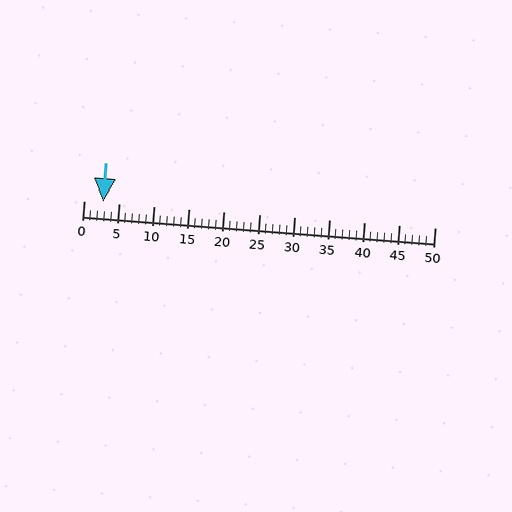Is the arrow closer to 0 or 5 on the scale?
The arrow is closer to 5.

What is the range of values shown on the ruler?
The ruler shows values from 0 to 50.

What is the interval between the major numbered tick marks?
The major tick marks are spaced 5 units apart.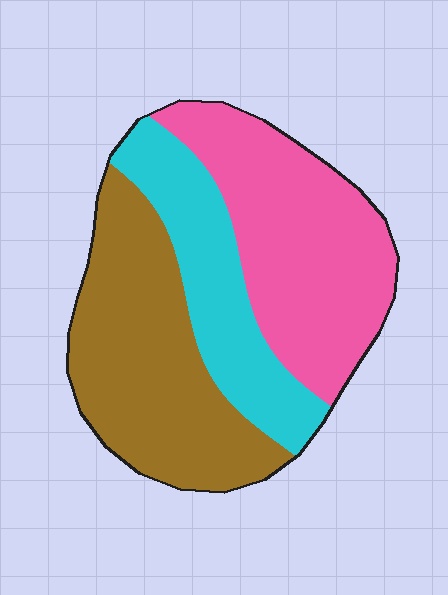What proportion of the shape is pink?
Pink covers about 40% of the shape.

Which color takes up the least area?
Cyan, at roughly 25%.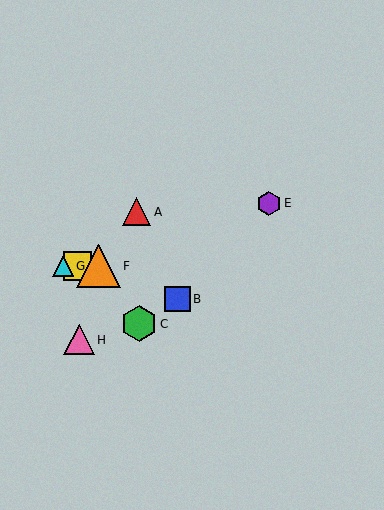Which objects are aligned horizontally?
Objects D, F, G are aligned horizontally.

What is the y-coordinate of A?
Object A is at y≈212.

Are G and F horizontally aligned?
Yes, both are at y≈266.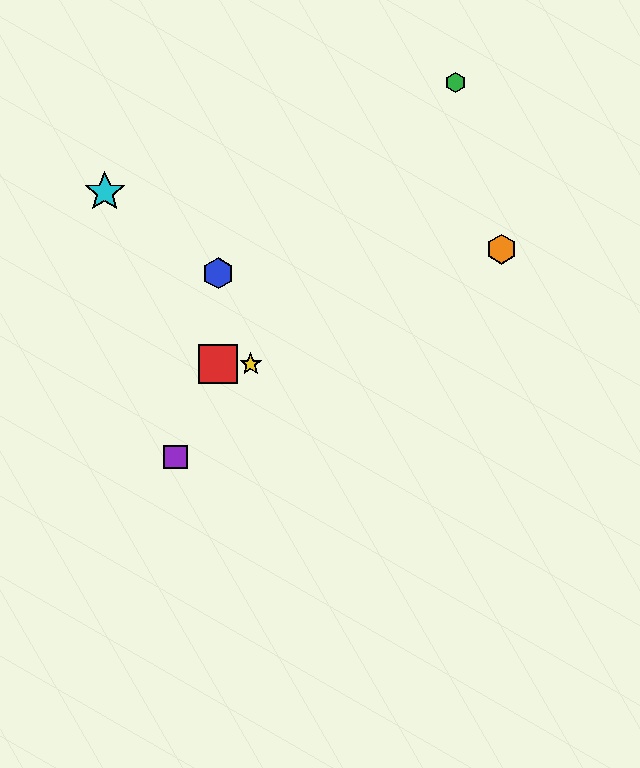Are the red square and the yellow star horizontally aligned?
Yes, both are at y≈364.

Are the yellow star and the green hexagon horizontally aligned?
No, the yellow star is at y≈364 and the green hexagon is at y≈82.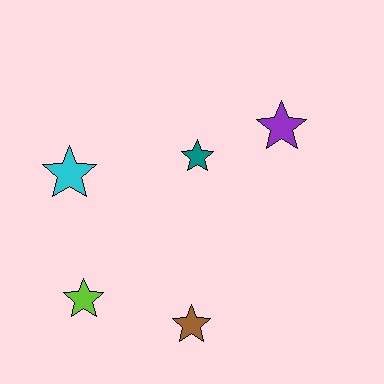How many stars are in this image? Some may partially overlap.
There are 5 stars.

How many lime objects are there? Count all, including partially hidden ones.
There is 1 lime object.